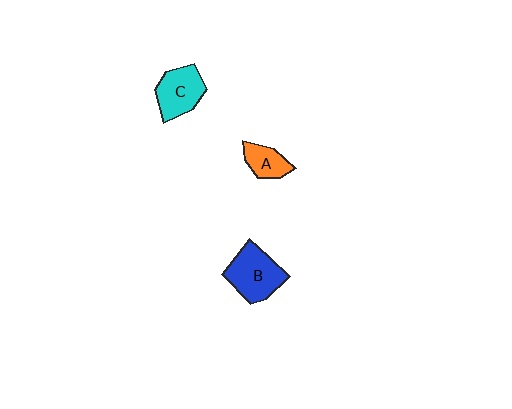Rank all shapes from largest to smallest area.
From largest to smallest: B (blue), C (cyan), A (orange).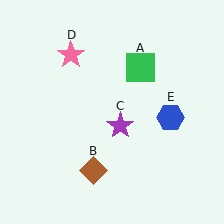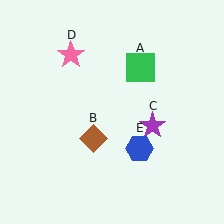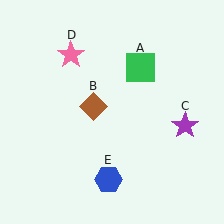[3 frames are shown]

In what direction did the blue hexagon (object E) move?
The blue hexagon (object E) moved down and to the left.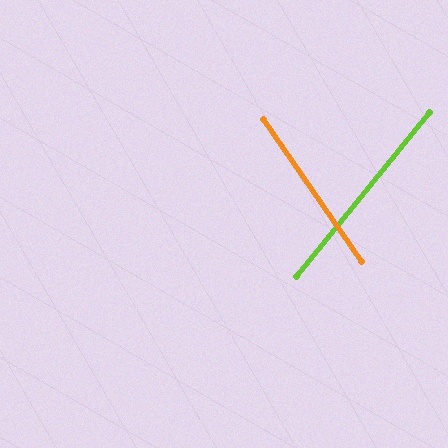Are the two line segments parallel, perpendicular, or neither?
Neither parallel nor perpendicular — they differ by about 74°.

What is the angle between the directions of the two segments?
Approximately 74 degrees.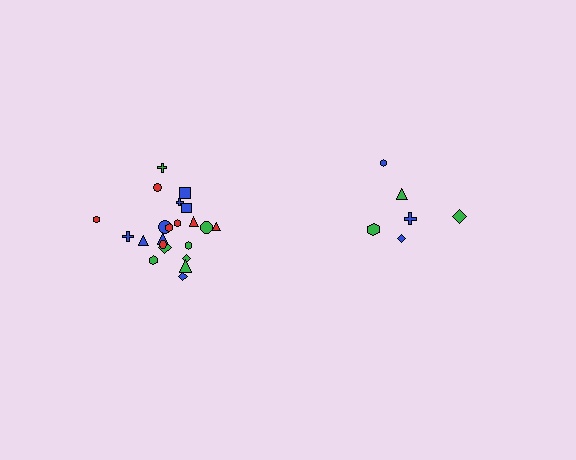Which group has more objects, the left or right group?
The left group.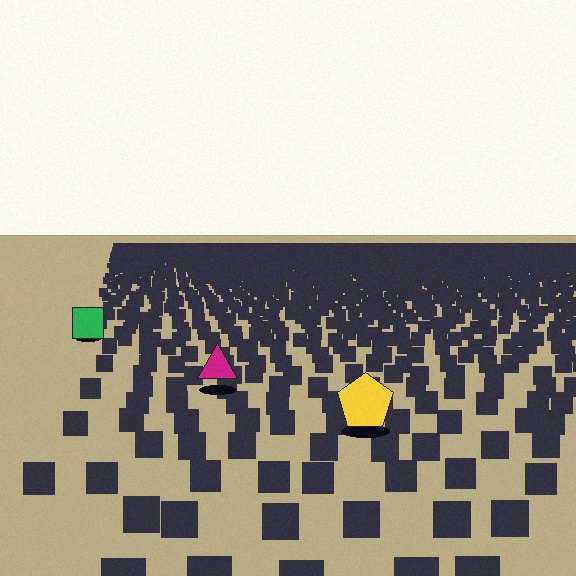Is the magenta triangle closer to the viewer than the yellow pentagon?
No. The yellow pentagon is closer — you can tell from the texture gradient: the ground texture is coarser near it.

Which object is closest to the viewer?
The yellow pentagon is closest. The texture marks near it are larger and more spread out.